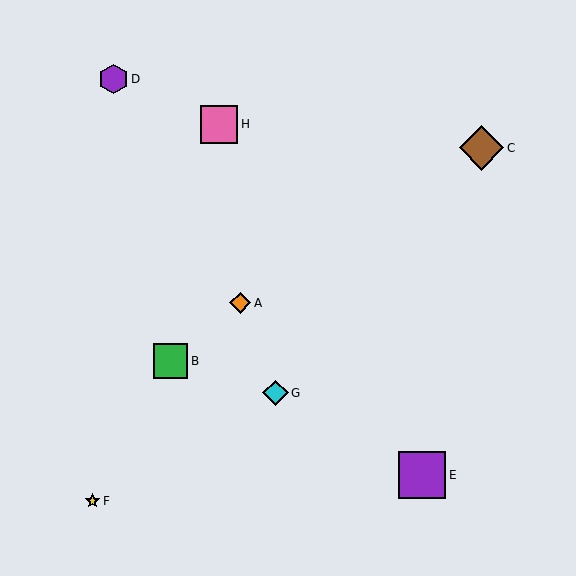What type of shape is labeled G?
Shape G is a cyan diamond.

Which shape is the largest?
The purple square (labeled E) is the largest.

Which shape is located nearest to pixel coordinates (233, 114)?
The pink square (labeled H) at (219, 125) is nearest to that location.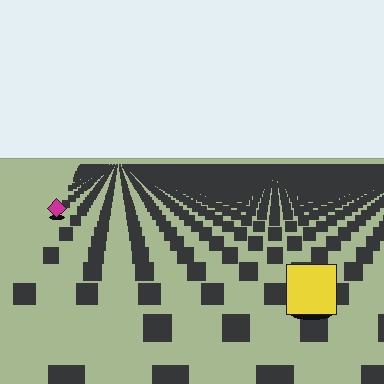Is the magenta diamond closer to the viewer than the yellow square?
No. The yellow square is closer — you can tell from the texture gradient: the ground texture is coarser near it.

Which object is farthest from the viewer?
The magenta diamond is farthest from the viewer. It appears smaller and the ground texture around it is denser.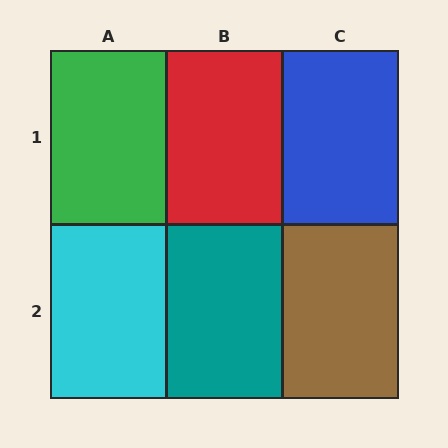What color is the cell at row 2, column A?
Cyan.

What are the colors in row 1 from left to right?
Green, red, blue.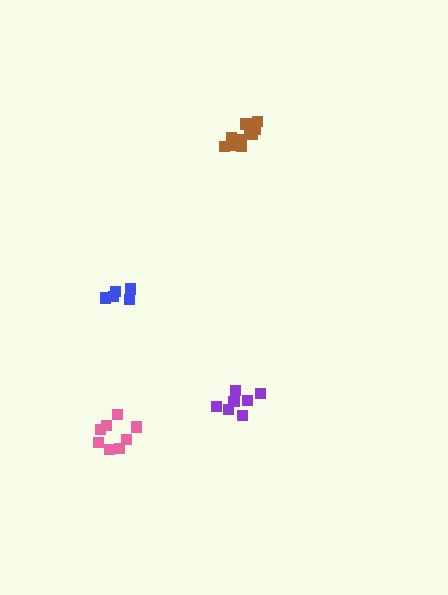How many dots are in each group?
Group 1: 11 dots, Group 2: 7 dots, Group 3: 8 dots, Group 4: 5 dots (31 total).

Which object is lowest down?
The pink cluster is bottommost.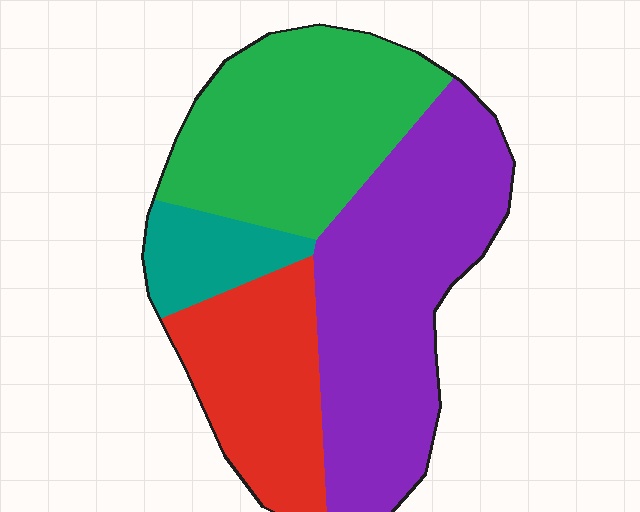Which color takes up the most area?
Purple, at roughly 40%.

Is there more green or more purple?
Purple.